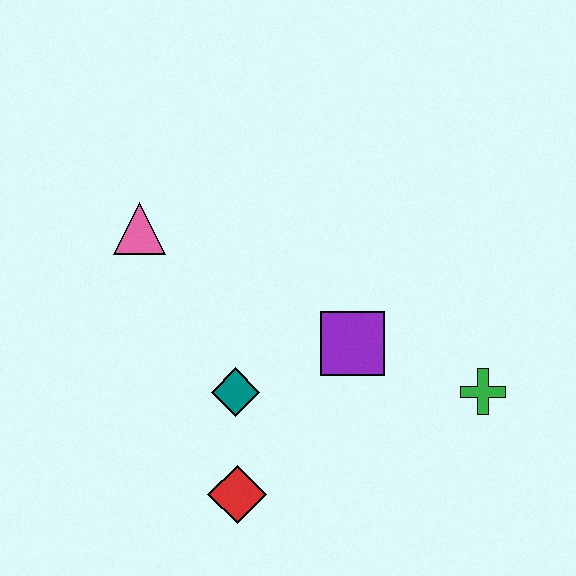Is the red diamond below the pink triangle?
Yes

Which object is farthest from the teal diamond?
The green cross is farthest from the teal diamond.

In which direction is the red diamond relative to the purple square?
The red diamond is below the purple square.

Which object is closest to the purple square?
The teal diamond is closest to the purple square.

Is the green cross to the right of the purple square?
Yes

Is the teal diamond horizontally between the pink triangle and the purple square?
Yes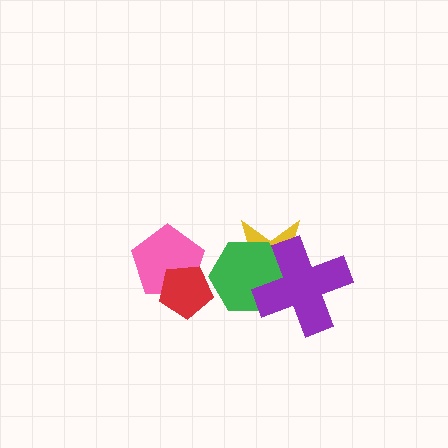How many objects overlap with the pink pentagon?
1 object overlaps with the pink pentagon.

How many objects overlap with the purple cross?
2 objects overlap with the purple cross.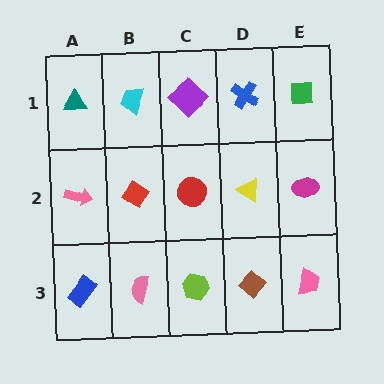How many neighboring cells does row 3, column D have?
3.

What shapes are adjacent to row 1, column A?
A pink arrow (row 2, column A), a cyan trapezoid (row 1, column B).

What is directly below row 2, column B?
A pink semicircle.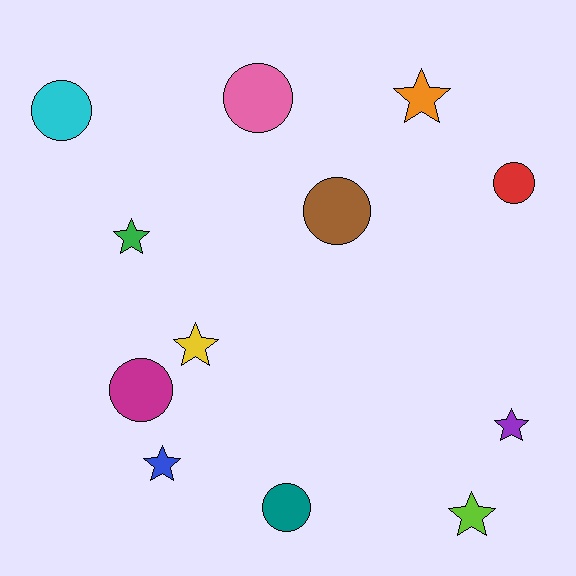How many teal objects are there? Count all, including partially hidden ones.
There is 1 teal object.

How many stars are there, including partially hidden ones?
There are 6 stars.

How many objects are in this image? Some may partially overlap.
There are 12 objects.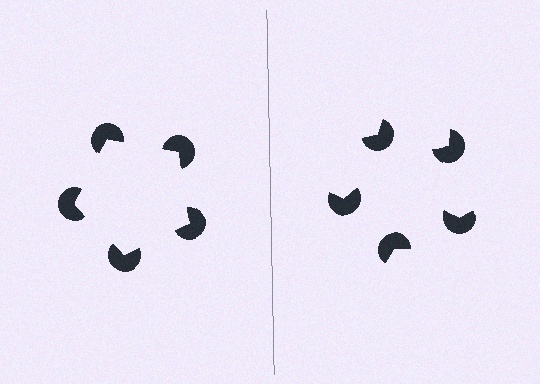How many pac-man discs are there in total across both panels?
10 — 5 on each side.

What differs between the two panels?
The pac-man discs are positioned identically on both sides; only the wedge orientations differ. On the left they align to a pentagon; on the right they are misaligned.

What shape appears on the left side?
An illusory pentagon.